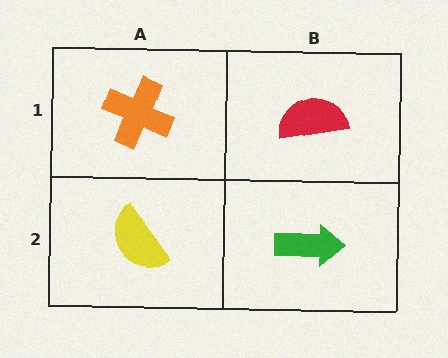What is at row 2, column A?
A yellow semicircle.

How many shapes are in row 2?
2 shapes.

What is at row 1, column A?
An orange cross.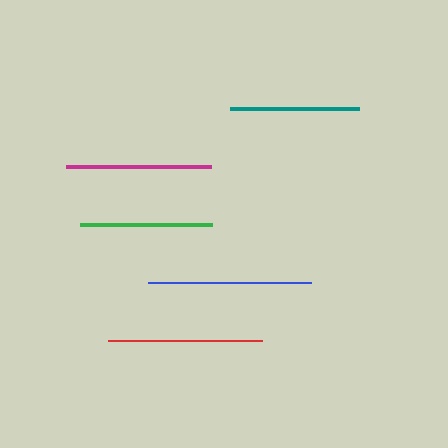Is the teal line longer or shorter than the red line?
The red line is longer than the teal line.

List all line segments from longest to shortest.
From longest to shortest: blue, red, magenta, green, teal.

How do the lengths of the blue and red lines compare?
The blue and red lines are approximately the same length.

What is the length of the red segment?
The red segment is approximately 154 pixels long.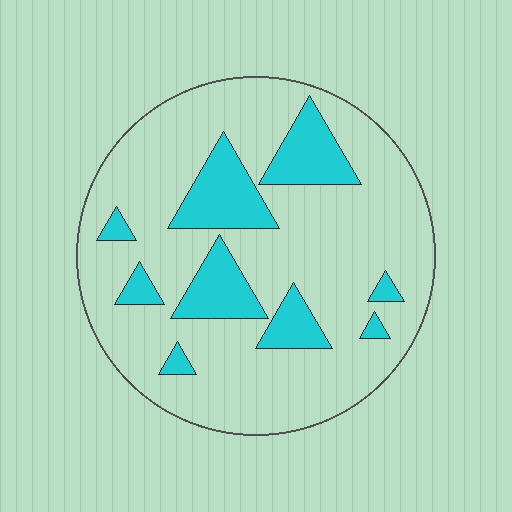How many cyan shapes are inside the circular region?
9.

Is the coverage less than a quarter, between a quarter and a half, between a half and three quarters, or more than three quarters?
Less than a quarter.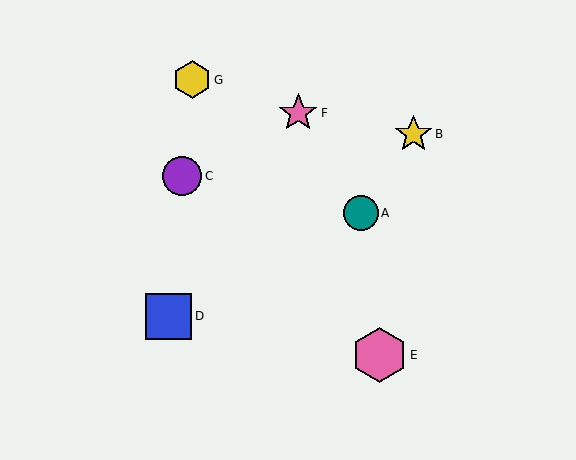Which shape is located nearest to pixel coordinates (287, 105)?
The pink star (labeled F) at (298, 113) is nearest to that location.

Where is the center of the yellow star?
The center of the yellow star is at (413, 134).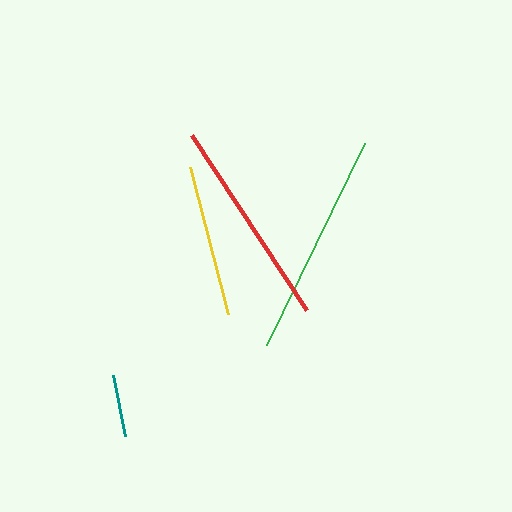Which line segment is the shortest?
The teal line is the shortest at approximately 62 pixels.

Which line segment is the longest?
The green line is the longest at approximately 225 pixels.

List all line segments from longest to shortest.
From longest to shortest: green, red, yellow, teal.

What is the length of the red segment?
The red segment is approximately 209 pixels long.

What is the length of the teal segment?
The teal segment is approximately 62 pixels long.